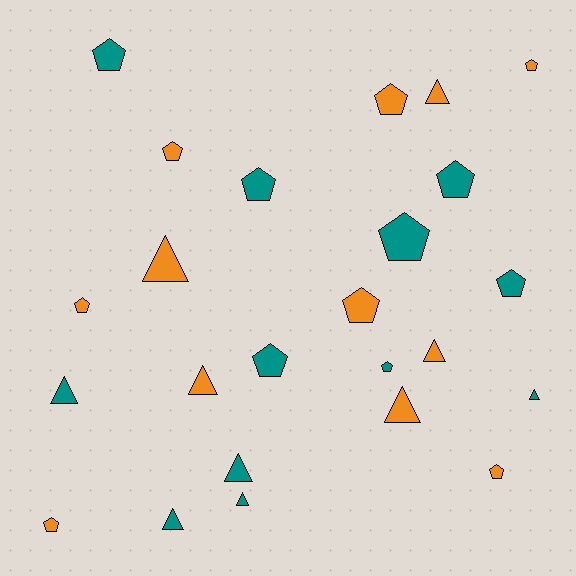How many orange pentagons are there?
There are 7 orange pentagons.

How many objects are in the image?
There are 24 objects.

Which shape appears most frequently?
Pentagon, with 14 objects.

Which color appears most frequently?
Teal, with 12 objects.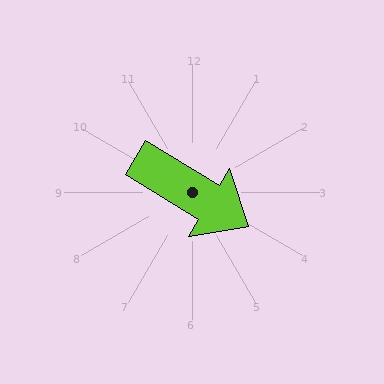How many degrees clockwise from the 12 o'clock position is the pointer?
Approximately 121 degrees.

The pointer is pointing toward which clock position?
Roughly 4 o'clock.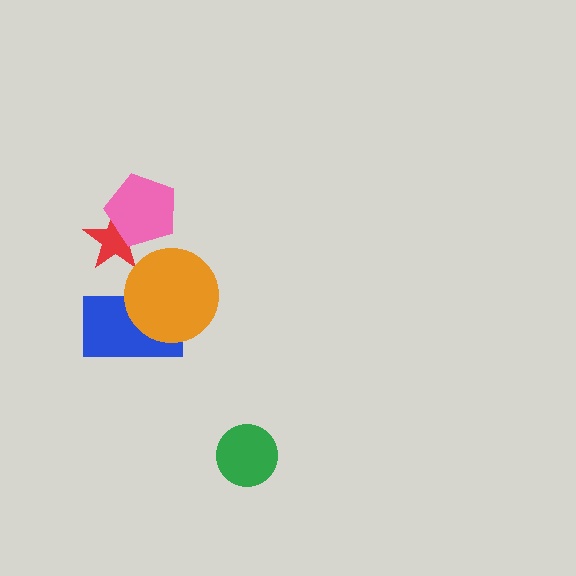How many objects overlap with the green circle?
0 objects overlap with the green circle.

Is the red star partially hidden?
Yes, it is partially covered by another shape.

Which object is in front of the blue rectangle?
The orange circle is in front of the blue rectangle.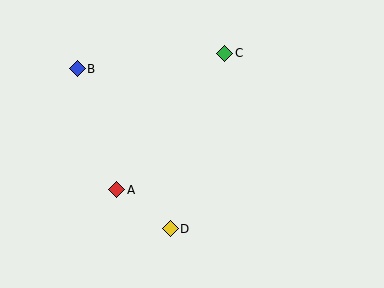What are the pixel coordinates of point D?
Point D is at (170, 229).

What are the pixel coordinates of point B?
Point B is at (77, 69).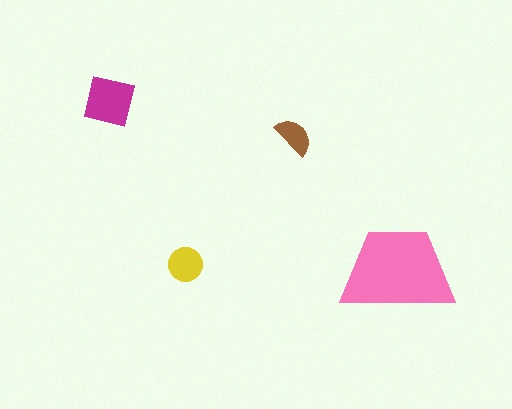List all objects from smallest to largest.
The brown semicircle, the yellow circle, the magenta square, the pink trapezoid.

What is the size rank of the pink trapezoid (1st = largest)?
1st.